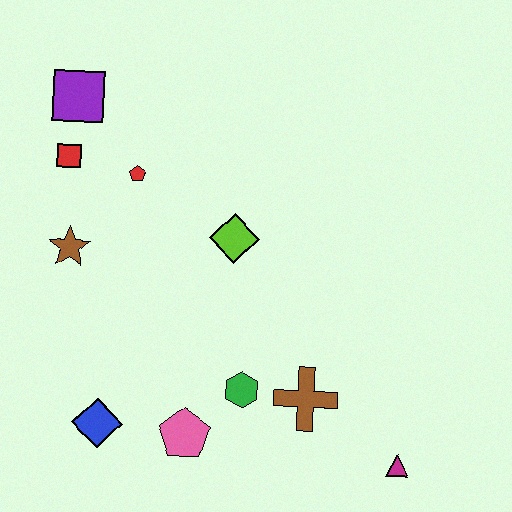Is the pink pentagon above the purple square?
No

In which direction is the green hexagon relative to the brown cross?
The green hexagon is to the left of the brown cross.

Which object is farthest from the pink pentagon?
The purple square is farthest from the pink pentagon.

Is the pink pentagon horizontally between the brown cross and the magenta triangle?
No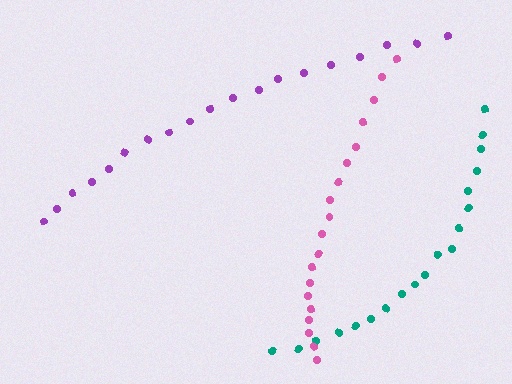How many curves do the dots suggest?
There are 3 distinct paths.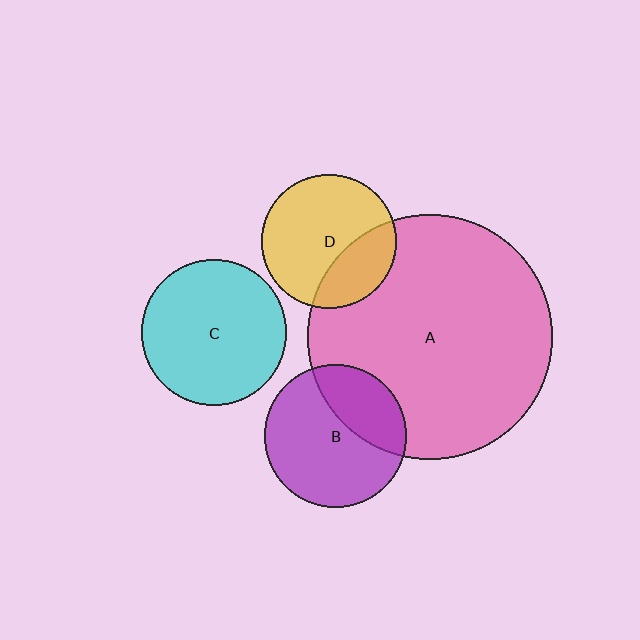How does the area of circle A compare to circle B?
Approximately 2.9 times.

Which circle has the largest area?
Circle A (pink).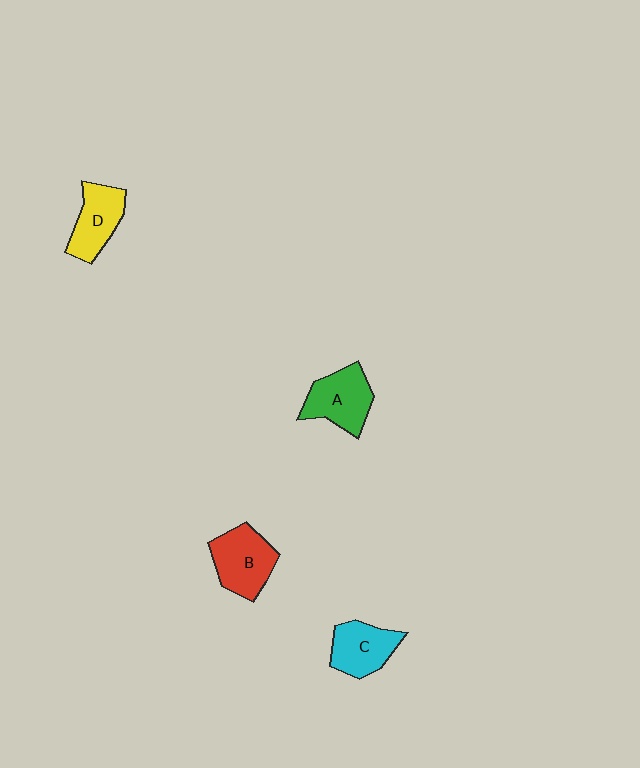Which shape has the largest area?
Shape B (red).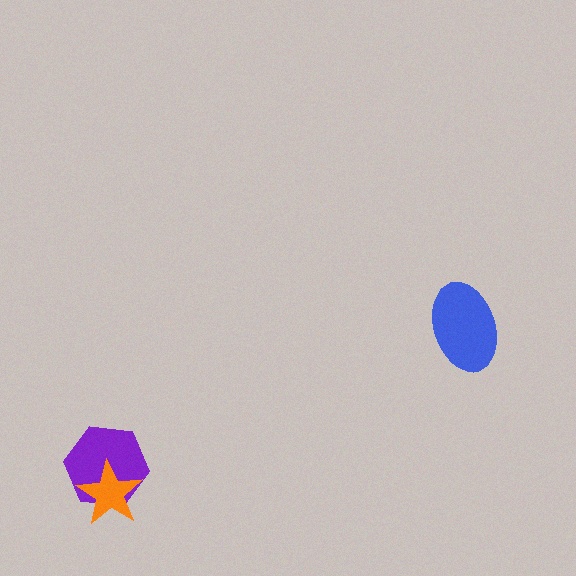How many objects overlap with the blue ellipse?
0 objects overlap with the blue ellipse.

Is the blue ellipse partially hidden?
No, no other shape covers it.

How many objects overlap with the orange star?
1 object overlaps with the orange star.